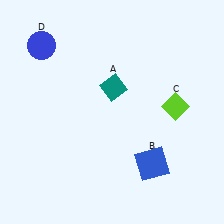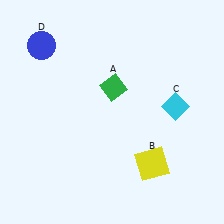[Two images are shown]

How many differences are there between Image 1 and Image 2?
There are 3 differences between the two images.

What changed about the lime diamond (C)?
In Image 1, C is lime. In Image 2, it changed to cyan.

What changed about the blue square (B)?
In Image 1, B is blue. In Image 2, it changed to yellow.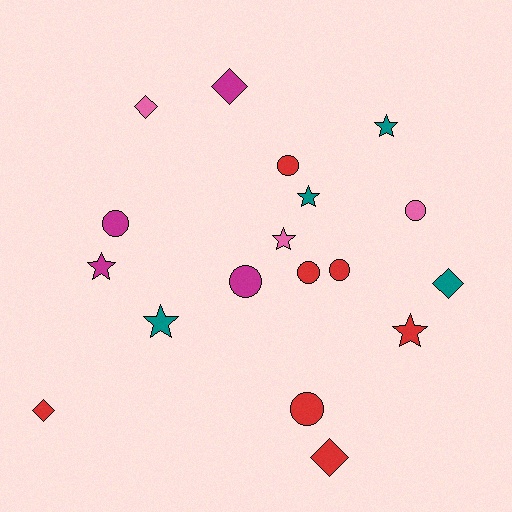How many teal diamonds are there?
There is 1 teal diamond.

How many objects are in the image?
There are 18 objects.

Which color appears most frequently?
Red, with 7 objects.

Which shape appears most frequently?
Circle, with 7 objects.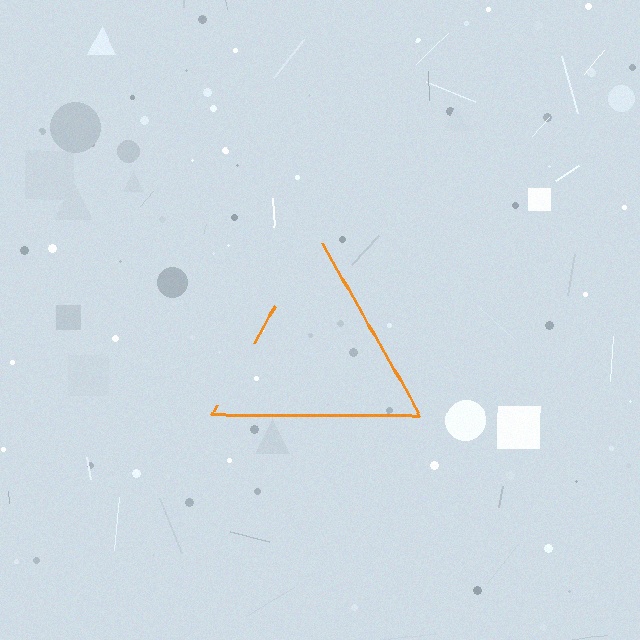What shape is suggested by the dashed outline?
The dashed outline suggests a triangle.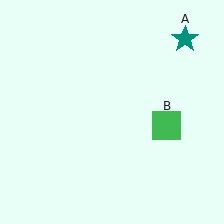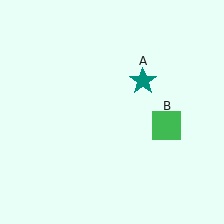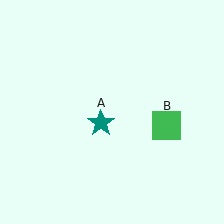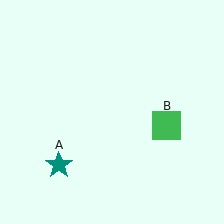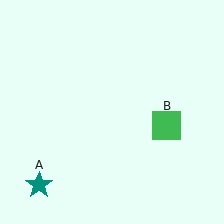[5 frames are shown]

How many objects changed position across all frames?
1 object changed position: teal star (object A).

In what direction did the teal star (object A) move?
The teal star (object A) moved down and to the left.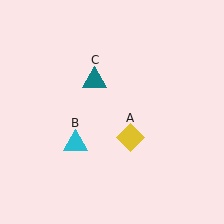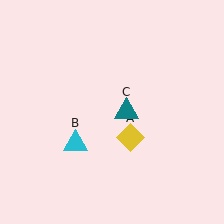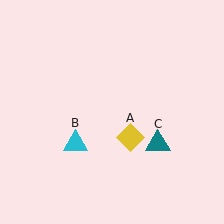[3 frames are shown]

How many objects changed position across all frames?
1 object changed position: teal triangle (object C).